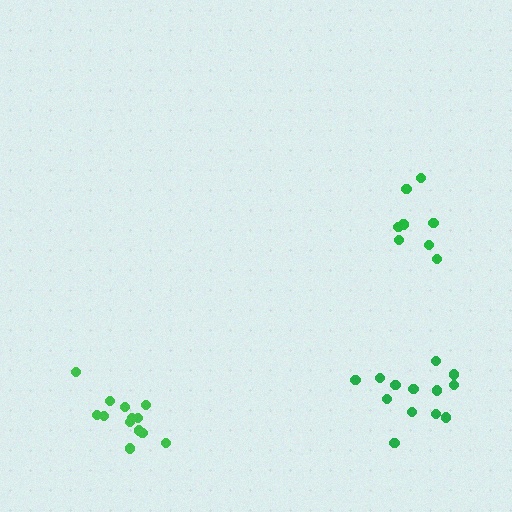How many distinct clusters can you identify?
There are 3 distinct clusters.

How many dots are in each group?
Group 1: 8 dots, Group 2: 13 dots, Group 3: 13 dots (34 total).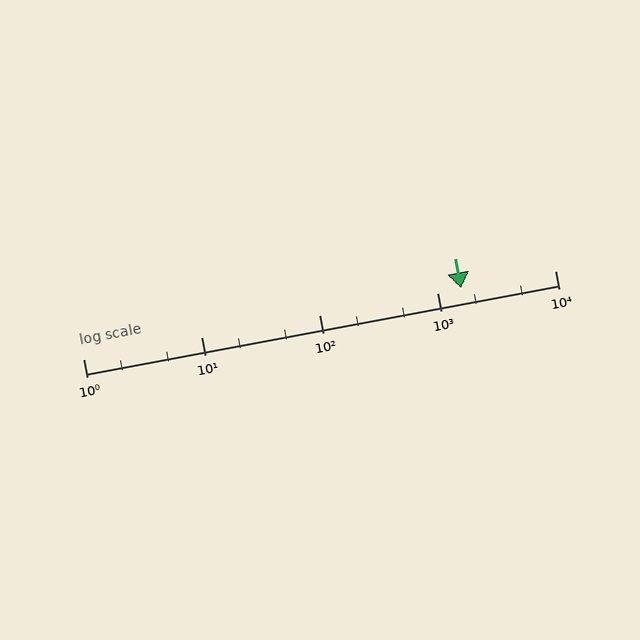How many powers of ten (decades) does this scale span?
The scale spans 4 decades, from 1 to 10000.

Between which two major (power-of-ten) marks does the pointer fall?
The pointer is between 1000 and 10000.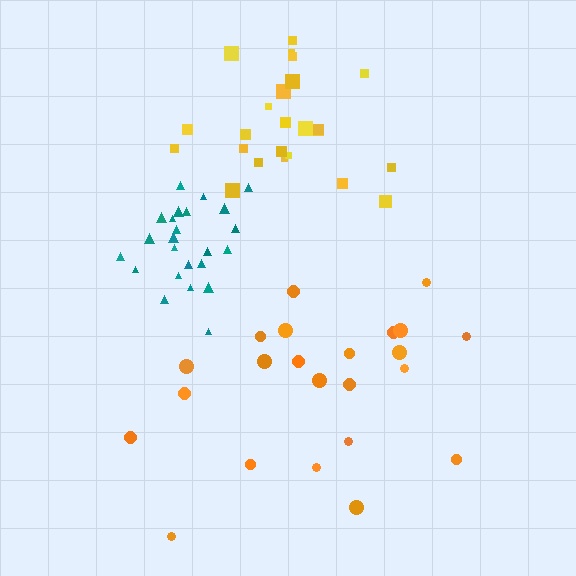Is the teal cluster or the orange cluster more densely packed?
Teal.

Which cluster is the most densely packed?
Teal.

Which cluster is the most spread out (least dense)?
Orange.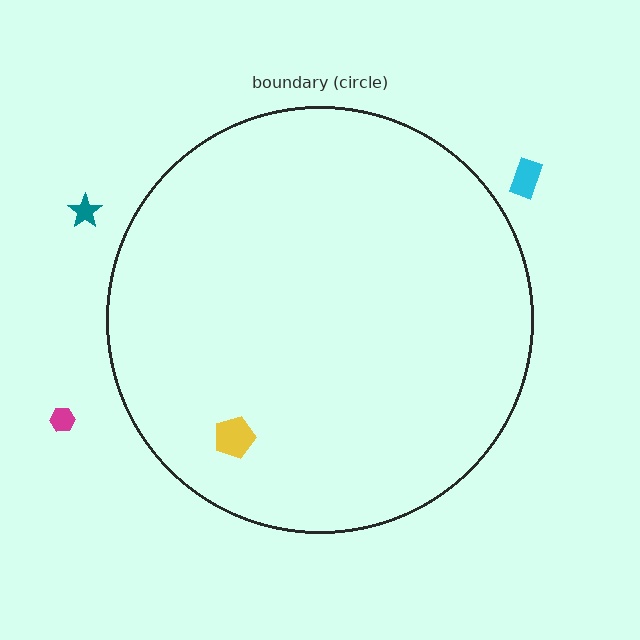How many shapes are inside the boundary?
1 inside, 3 outside.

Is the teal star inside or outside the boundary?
Outside.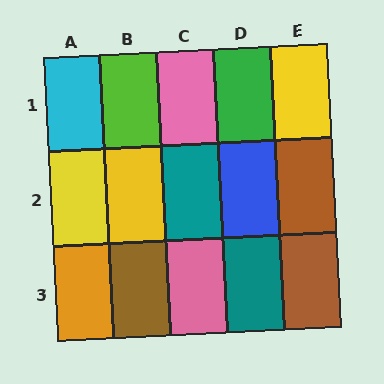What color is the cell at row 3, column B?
Brown.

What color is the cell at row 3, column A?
Orange.